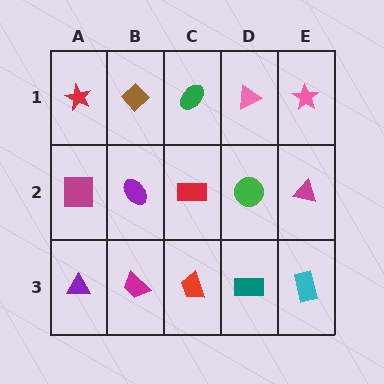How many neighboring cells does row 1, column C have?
3.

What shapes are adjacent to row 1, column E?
A magenta triangle (row 2, column E), a pink triangle (row 1, column D).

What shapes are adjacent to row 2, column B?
A brown diamond (row 1, column B), a magenta trapezoid (row 3, column B), a magenta square (row 2, column A), a red rectangle (row 2, column C).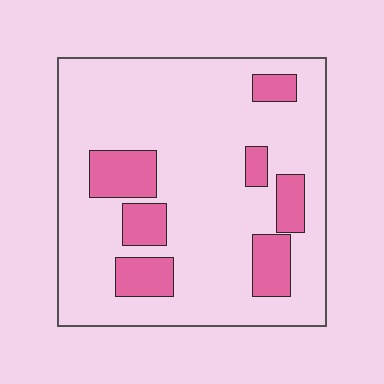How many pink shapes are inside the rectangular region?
7.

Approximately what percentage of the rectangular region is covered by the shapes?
Approximately 20%.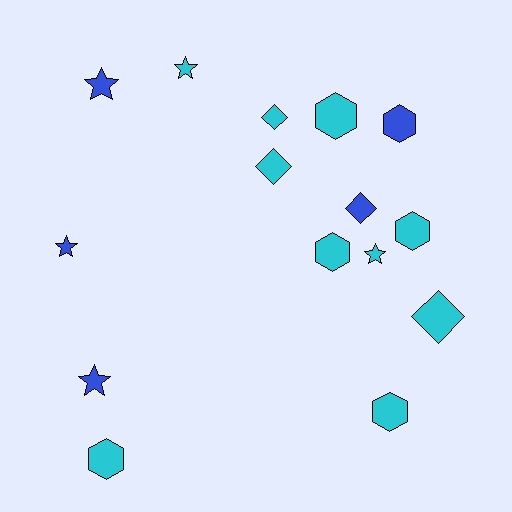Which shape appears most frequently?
Hexagon, with 6 objects.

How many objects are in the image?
There are 15 objects.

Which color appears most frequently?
Cyan, with 10 objects.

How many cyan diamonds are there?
There are 3 cyan diamonds.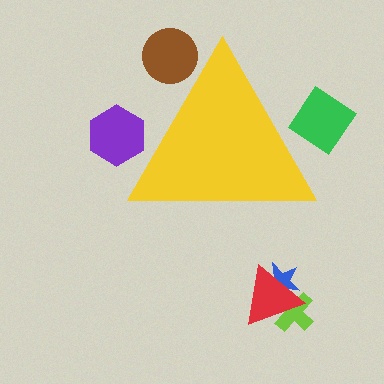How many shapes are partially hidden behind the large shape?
3 shapes are partially hidden.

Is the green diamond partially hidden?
Yes, the green diamond is partially hidden behind the yellow triangle.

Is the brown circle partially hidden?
Yes, the brown circle is partially hidden behind the yellow triangle.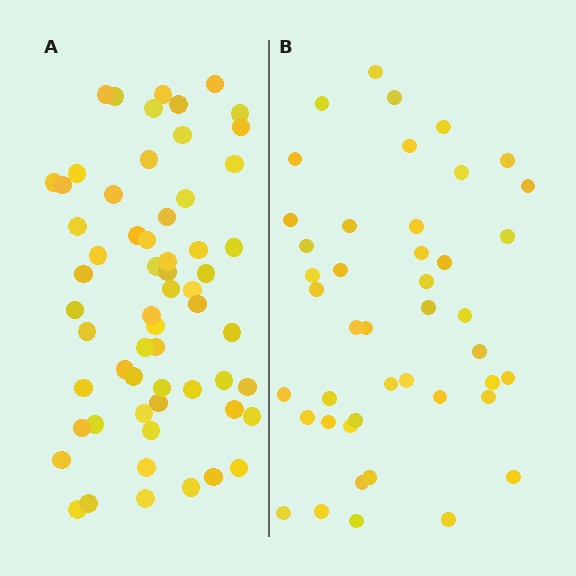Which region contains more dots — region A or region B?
Region A (the left region) has more dots.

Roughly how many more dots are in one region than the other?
Region A has approximately 15 more dots than region B.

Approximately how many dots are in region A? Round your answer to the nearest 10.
About 60 dots.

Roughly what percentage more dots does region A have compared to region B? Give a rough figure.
About 35% more.